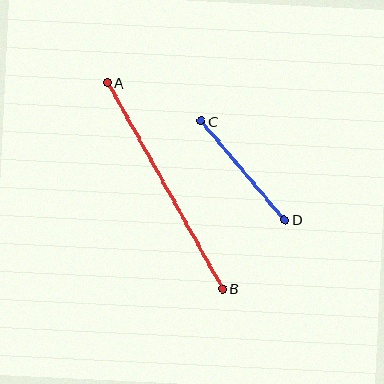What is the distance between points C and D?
The distance is approximately 129 pixels.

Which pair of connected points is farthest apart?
Points A and B are farthest apart.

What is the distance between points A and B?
The distance is approximately 236 pixels.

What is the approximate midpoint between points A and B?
The midpoint is at approximately (165, 186) pixels.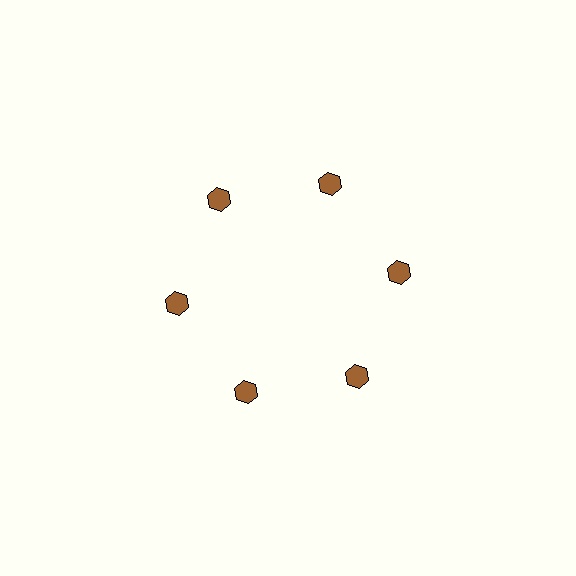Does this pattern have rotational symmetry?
Yes, this pattern has 6-fold rotational symmetry. It looks the same after rotating 60 degrees around the center.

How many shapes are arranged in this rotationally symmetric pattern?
There are 6 shapes, arranged in 6 groups of 1.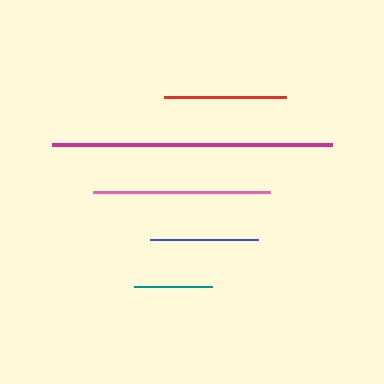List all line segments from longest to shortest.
From longest to shortest: magenta, pink, red, blue, teal.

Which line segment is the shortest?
The teal line is the shortest at approximately 78 pixels.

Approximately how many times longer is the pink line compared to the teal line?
The pink line is approximately 2.3 times the length of the teal line.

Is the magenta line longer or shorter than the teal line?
The magenta line is longer than the teal line.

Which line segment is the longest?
The magenta line is the longest at approximately 280 pixels.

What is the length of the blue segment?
The blue segment is approximately 108 pixels long.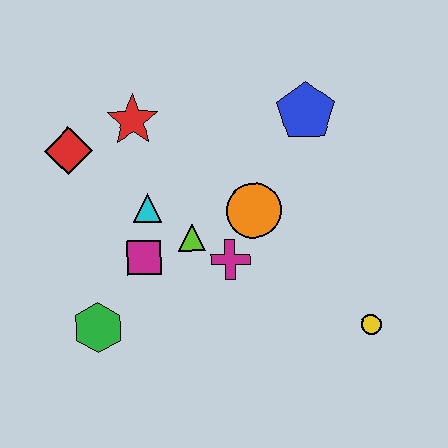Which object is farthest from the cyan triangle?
The yellow circle is farthest from the cyan triangle.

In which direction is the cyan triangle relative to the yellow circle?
The cyan triangle is to the left of the yellow circle.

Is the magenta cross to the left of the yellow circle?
Yes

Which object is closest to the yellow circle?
The magenta cross is closest to the yellow circle.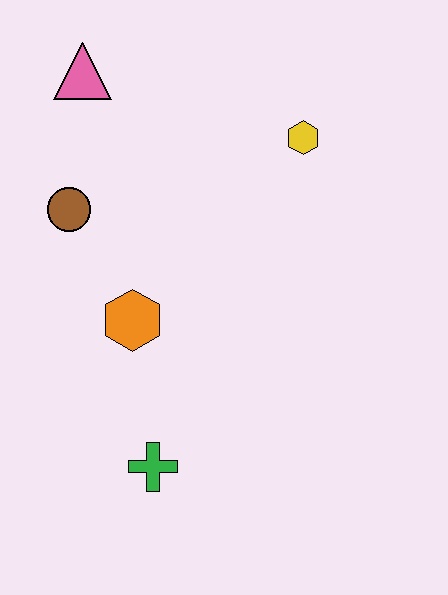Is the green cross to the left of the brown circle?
No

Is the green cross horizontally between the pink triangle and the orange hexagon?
No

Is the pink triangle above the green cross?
Yes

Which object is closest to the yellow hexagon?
The pink triangle is closest to the yellow hexagon.